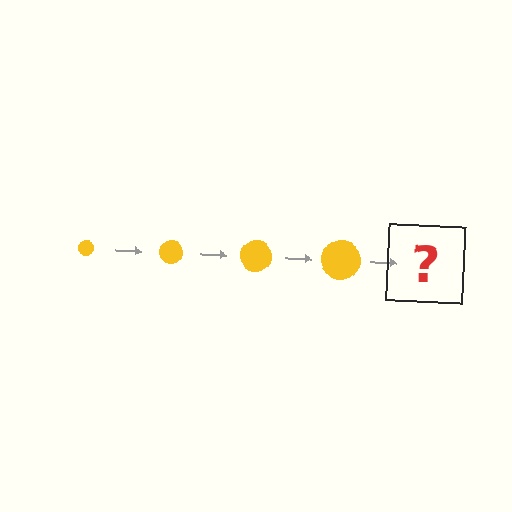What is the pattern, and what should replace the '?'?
The pattern is that the circle gets progressively larger each step. The '?' should be a yellow circle, larger than the previous one.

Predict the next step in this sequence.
The next step is a yellow circle, larger than the previous one.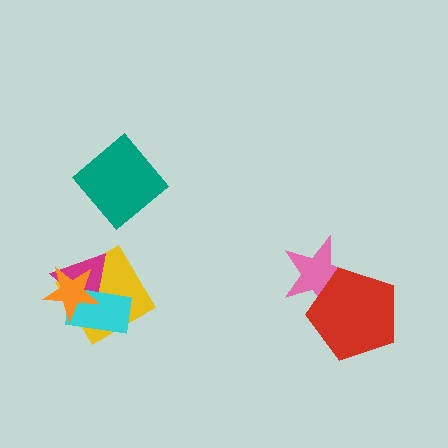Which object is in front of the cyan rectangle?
The orange star is in front of the cyan rectangle.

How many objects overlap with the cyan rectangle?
3 objects overlap with the cyan rectangle.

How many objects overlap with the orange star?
3 objects overlap with the orange star.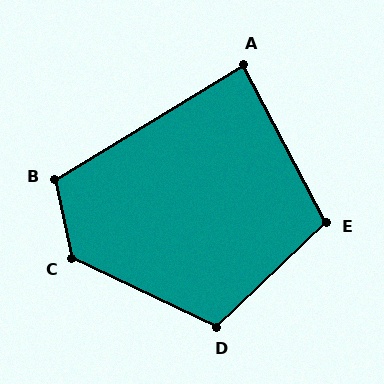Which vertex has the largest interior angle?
C, at approximately 127 degrees.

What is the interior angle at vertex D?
Approximately 111 degrees (obtuse).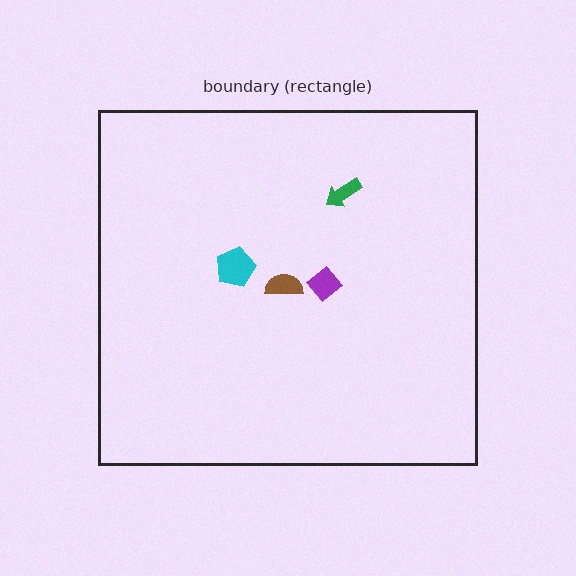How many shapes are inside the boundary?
4 inside, 0 outside.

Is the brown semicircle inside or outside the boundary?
Inside.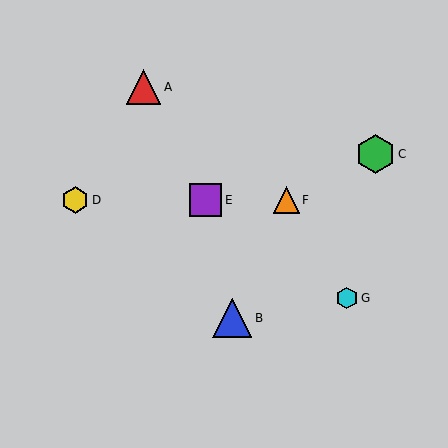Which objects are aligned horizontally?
Objects D, E, F are aligned horizontally.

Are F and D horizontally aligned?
Yes, both are at y≈200.